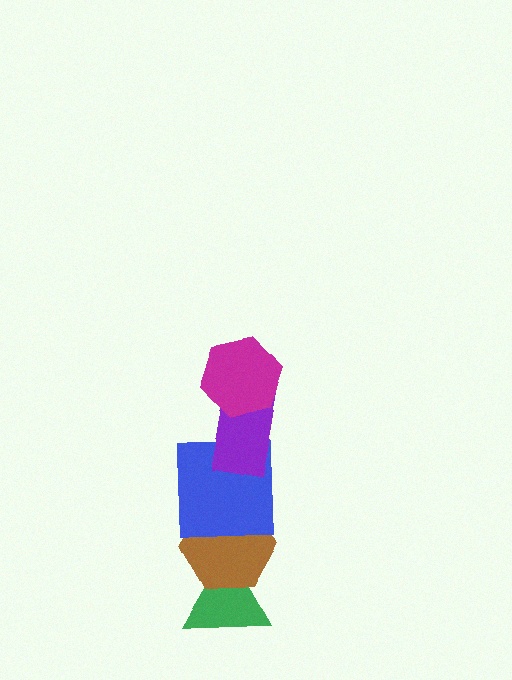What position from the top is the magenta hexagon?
The magenta hexagon is 1st from the top.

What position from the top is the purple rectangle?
The purple rectangle is 2nd from the top.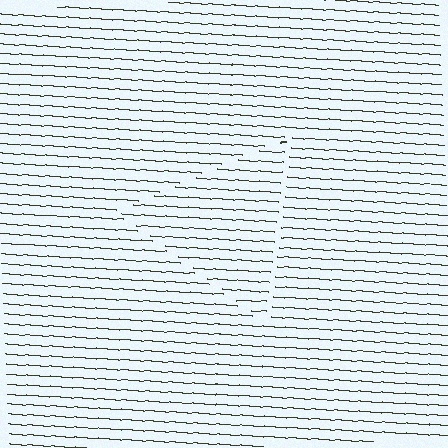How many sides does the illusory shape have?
3 sides — the line-ends trace a triangle.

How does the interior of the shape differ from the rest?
The interior of the shape contains the same grating, shifted by half a period — the contour is defined by the phase discontinuity where line-ends from the inner and outer gratings abut.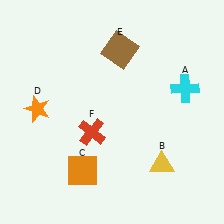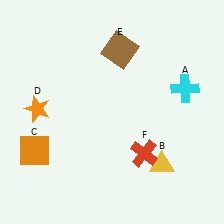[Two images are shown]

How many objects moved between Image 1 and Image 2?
2 objects moved between the two images.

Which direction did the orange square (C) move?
The orange square (C) moved left.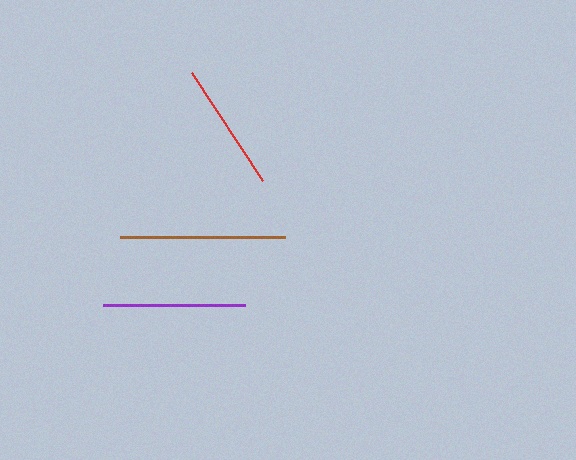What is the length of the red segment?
The red segment is approximately 128 pixels long.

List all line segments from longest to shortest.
From longest to shortest: brown, purple, red.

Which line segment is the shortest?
The red line is the shortest at approximately 128 pixels.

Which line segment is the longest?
The brown line is the longest at approximately 165 pixels.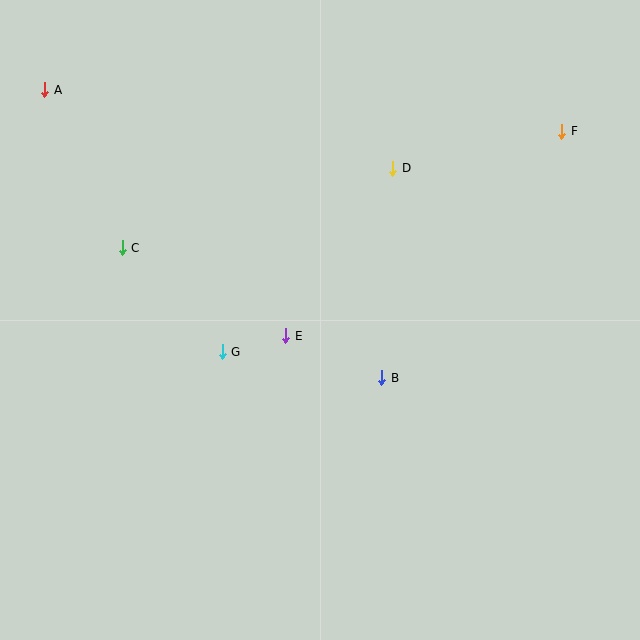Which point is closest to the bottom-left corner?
Point G is closest to the bottom-left corner.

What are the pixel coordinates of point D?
Point D is at (393, 168).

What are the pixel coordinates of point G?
Point G is at (222, 352).